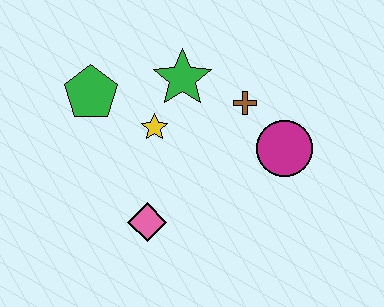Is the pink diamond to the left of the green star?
Yes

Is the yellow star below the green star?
Yes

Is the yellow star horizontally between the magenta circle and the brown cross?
No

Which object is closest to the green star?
The yellow star is closest to the green star.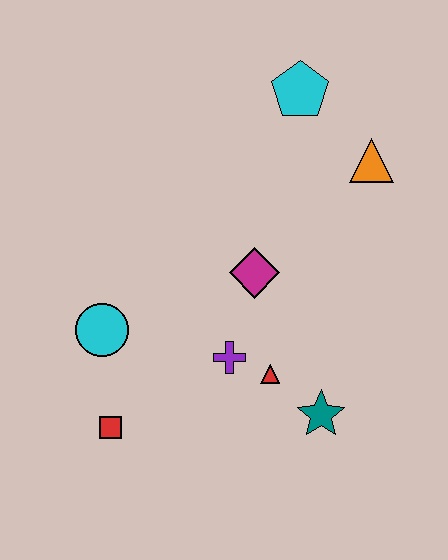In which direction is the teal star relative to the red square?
The teal star is to the right of the red square.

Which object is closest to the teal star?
The red triangle is closest to the teal star.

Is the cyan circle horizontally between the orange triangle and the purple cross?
No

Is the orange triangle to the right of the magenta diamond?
Yes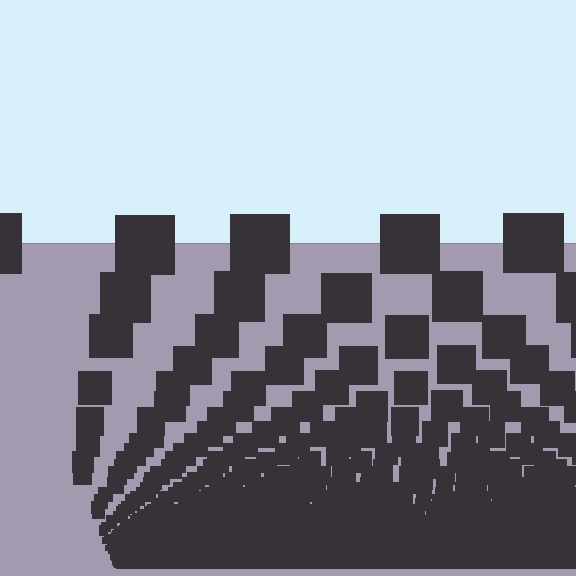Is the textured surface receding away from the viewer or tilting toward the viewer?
The surface appears to tilt toward the viewer. Texture elements get larger and sparser toward the top.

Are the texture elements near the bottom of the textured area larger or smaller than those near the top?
Smaller. The gradient is inverted — elements near the bottom are smaller and denser.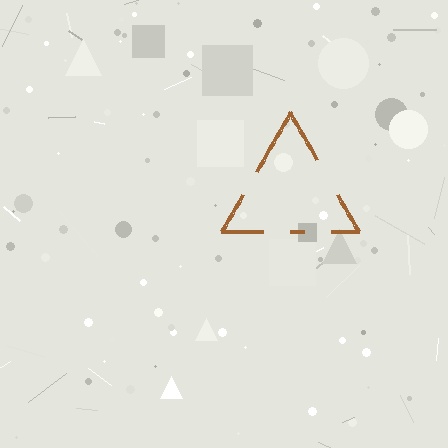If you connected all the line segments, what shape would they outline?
They would outline a triangle.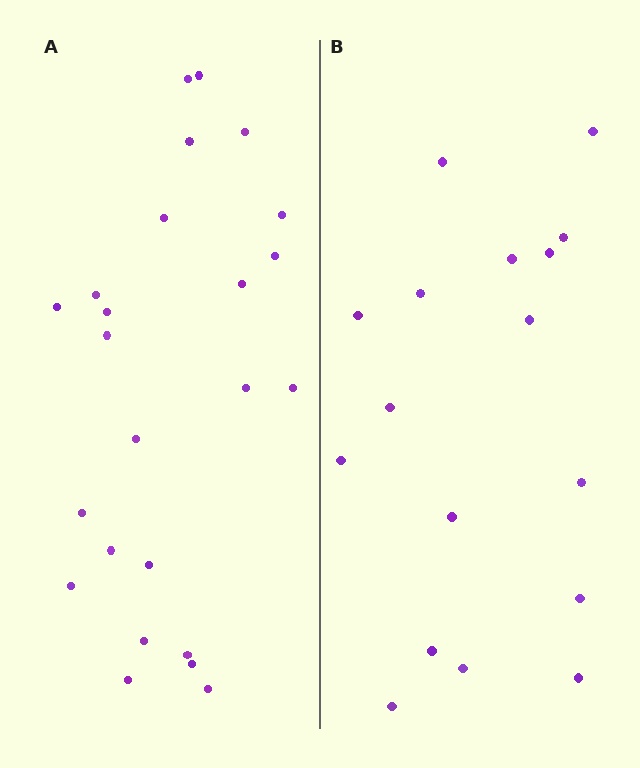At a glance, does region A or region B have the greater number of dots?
Region A (the left region) has more dots.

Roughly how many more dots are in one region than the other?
Region A has roughly 8 or so more dots than region B.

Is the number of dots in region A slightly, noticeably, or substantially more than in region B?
Region A has noticeably more, but not dramatically so. The ratio is roughly 1.4 to 1.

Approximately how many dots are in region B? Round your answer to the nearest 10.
About 20 dots. (The exact count is 17, which rounds to 20.)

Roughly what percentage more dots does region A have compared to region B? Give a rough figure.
About 40% more.